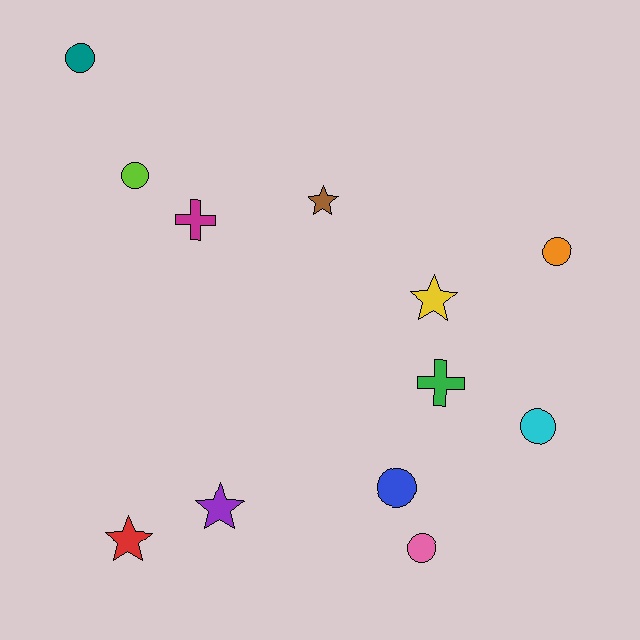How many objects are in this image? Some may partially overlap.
There are 12 objects.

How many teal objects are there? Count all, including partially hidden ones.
There is 1 teal object.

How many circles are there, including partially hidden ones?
There are 6 circles.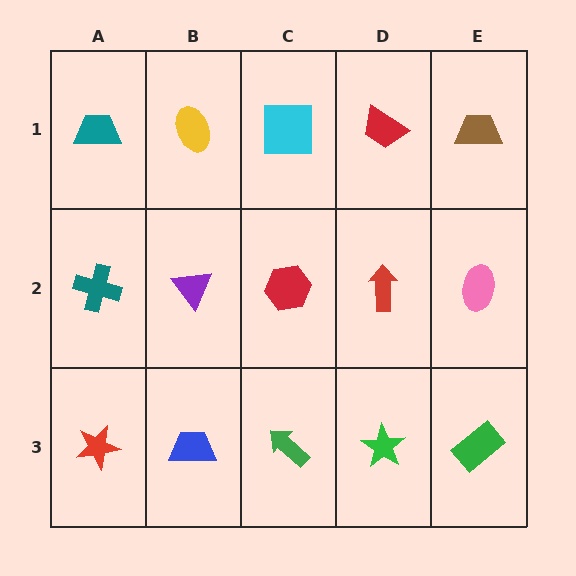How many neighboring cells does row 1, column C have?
3.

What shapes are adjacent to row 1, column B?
A purple triangle (row 2, column B), a teal trapezoid (row 1, column A), a cyan square (row 1, column C).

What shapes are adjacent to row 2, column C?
A cyan square (row 1, column C), a green arrow (row 3, column C), a purple triangle (row 2, column B), a red arrow (row 2, column D).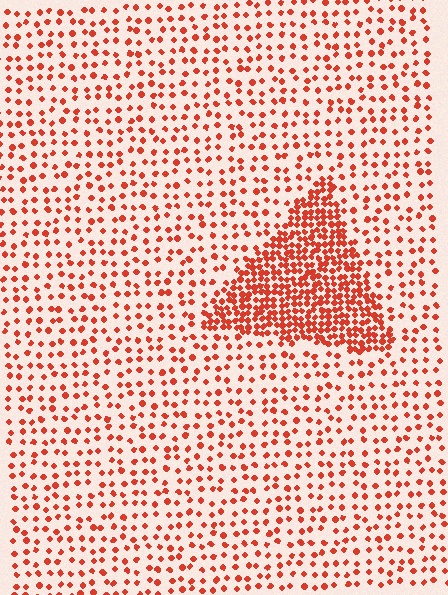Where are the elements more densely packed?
The elements are more densely packed inside the triangle boundary.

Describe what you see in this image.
The image contains small red elements arranged at two different densities. A triangle-shaped region is visible where the elements are more densely packed than the surrounding area.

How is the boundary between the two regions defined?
The boundary is defined by a change in element density (approximately 2.8x ratio). All elements are the same color, size, and shape.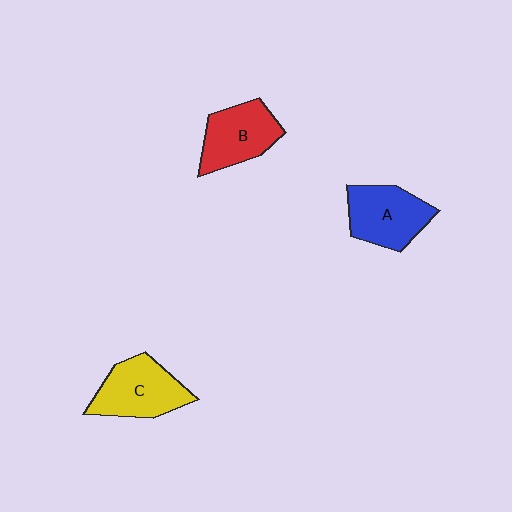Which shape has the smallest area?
Shape B (red).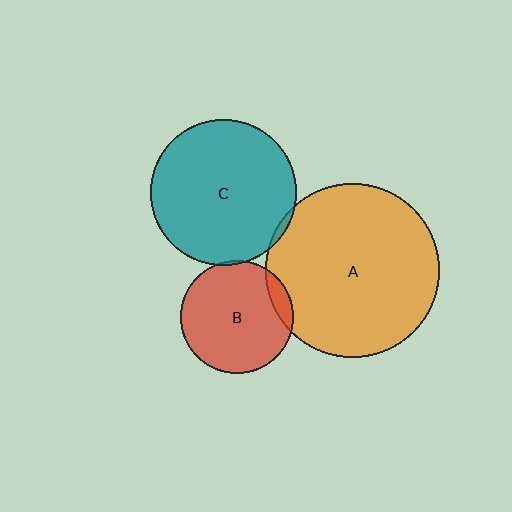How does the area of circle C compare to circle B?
Approximately 1.7 times.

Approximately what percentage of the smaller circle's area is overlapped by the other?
Approximately 10%.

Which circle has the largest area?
Circle A (orange).